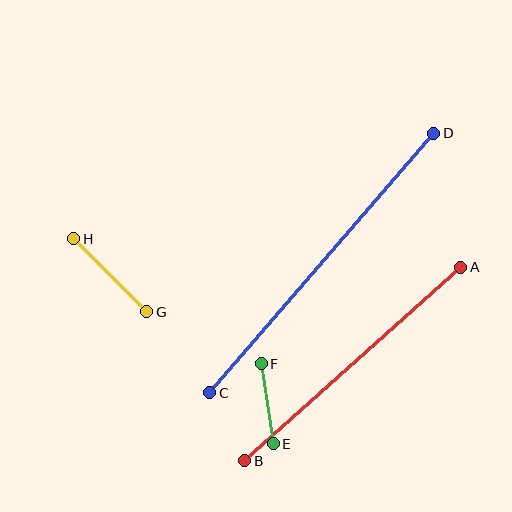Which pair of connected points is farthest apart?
Points C and D are farthest apart.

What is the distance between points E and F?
The distance is approximately 81 pixels.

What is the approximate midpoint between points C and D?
The midpoint is at approximately (322, 263) pixels.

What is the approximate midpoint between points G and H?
The midpoint is at approximately (110, 275) pixels.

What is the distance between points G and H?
The distance is approximately 103 pixels.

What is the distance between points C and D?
The distance is approximately 343 pixels.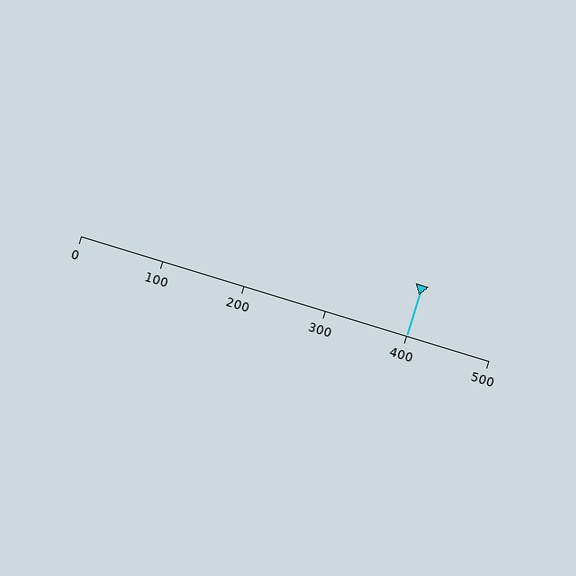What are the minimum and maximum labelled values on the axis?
The axis runs from 0 to 500.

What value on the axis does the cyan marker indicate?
The marker indicates approximately 400.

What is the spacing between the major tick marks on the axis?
The major ticks are spaced 100 apart.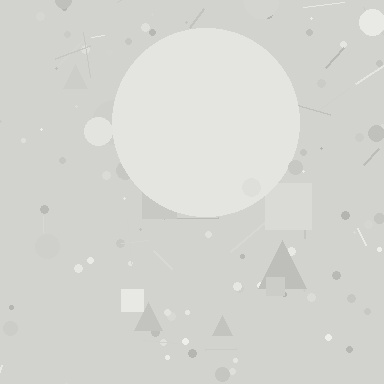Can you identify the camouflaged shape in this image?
The camouflaged shape is a circle.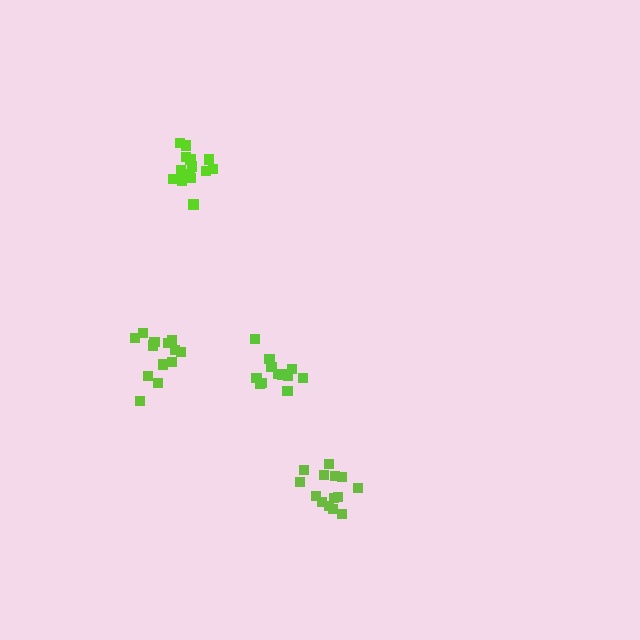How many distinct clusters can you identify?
There are 4 distinct clusters.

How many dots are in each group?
Group 1: 13 dots, Group 2: 14 dots, Group 3: 12 dots, Group 4: 15 dots (54 total).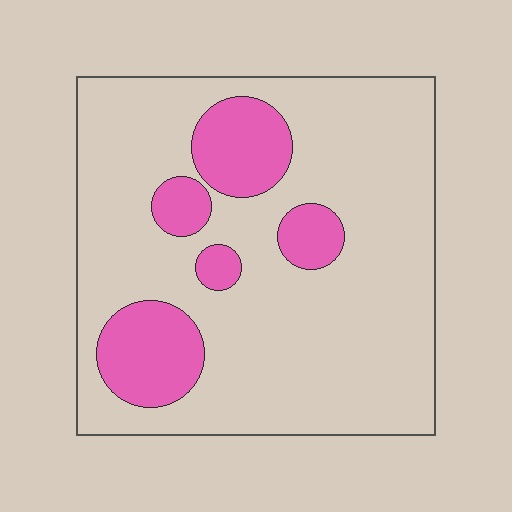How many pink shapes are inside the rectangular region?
5.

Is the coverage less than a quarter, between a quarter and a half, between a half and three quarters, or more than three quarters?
Less than a quarter.